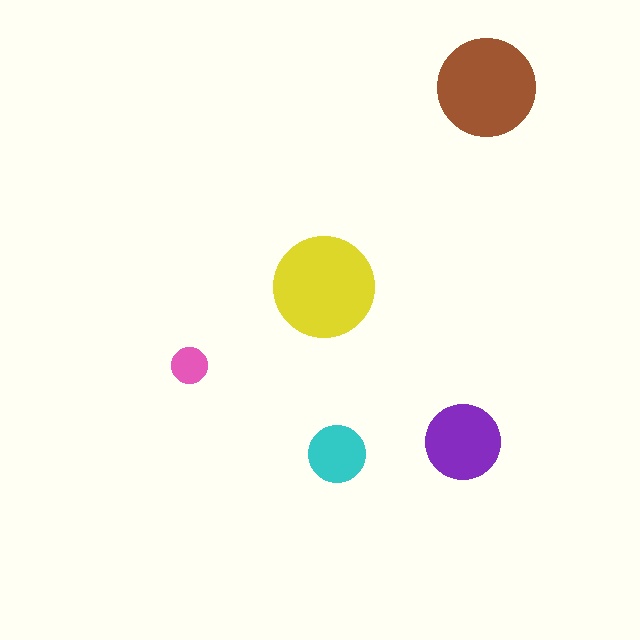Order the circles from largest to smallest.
the yellow one, the brown one, the purple one, the cyan one, the pink one.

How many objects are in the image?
There are 5 objects in the image.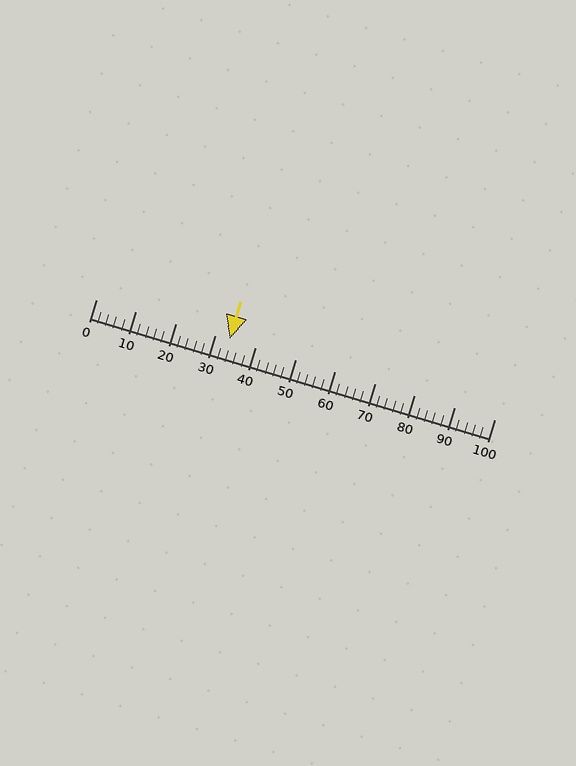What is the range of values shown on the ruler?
The ruler shows values from 0 to 100.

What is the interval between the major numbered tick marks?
The major tick marks are spaced 10 units apart.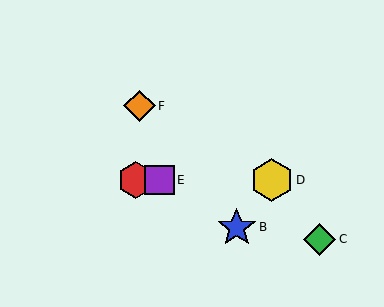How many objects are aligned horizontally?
3 objects (A, D, E) are aligned horizontally.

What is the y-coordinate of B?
Object B is at y≈227.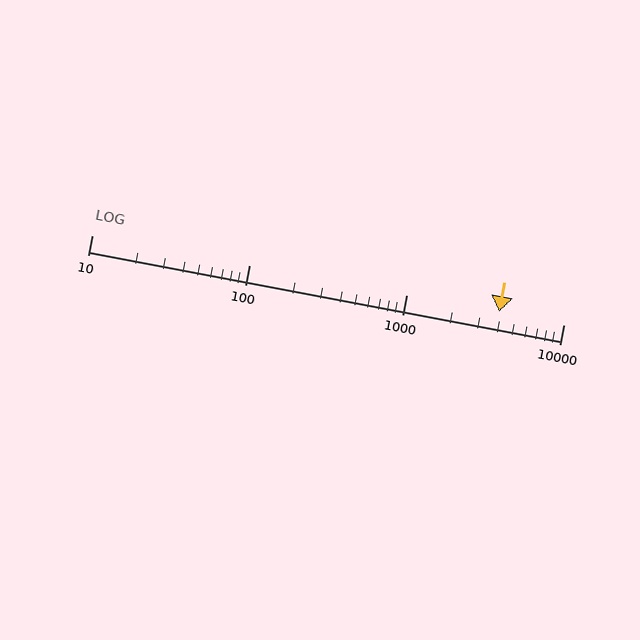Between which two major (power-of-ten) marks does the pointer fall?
The pointer is between 1000 and 10000.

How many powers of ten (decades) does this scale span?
The scale spans 3 decades, from 10 to 10000.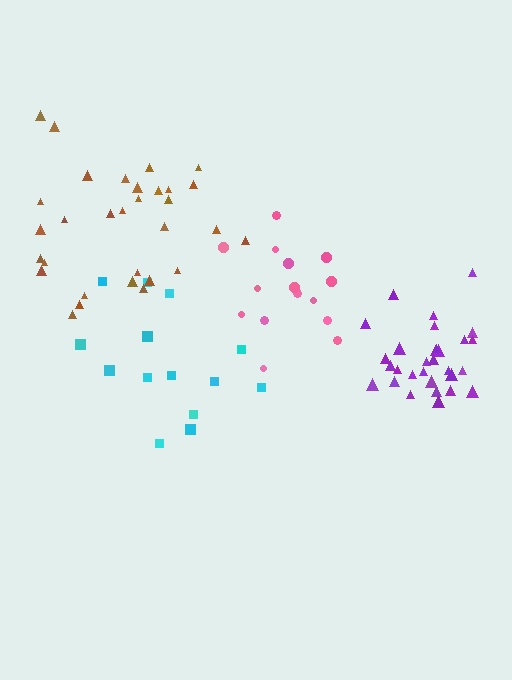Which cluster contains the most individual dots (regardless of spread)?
Brown (31).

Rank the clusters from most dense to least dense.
purple, brown, pink, cyan.